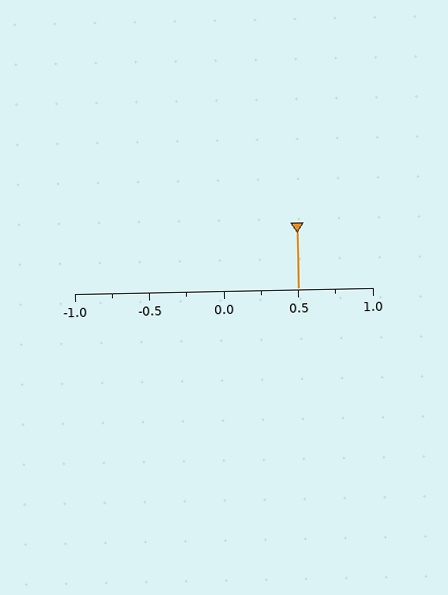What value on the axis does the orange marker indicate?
The marker indicates approximately 0.5.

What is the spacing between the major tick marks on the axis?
The major ticks are spaced 0.5 apart.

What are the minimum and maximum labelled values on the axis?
The axis runs from -1.0 to 1.0.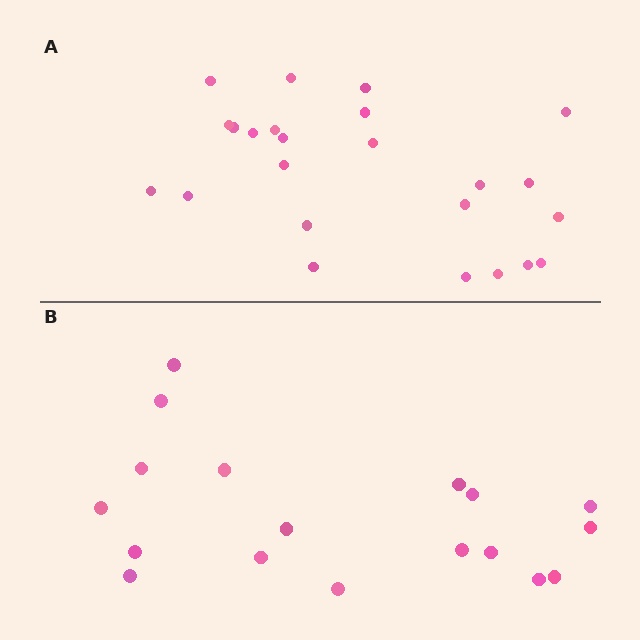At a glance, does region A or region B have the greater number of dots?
Region A (the top region) has more dots.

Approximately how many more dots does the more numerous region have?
Region A has about 6 more dots than region B.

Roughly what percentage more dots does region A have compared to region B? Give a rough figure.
About 35% more.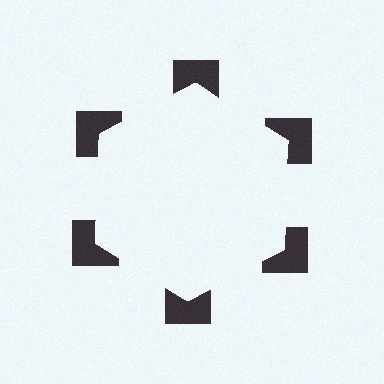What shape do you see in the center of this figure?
An illusory hexagon — its edges are inferred from the aligned wedge cuts in the notched squares, not physically drawn.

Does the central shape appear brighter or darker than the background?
It typically appears slightly brighter than the background, even though no actual brightness change is drawn.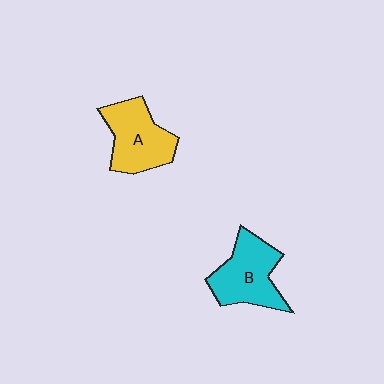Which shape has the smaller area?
Shape A (yellow).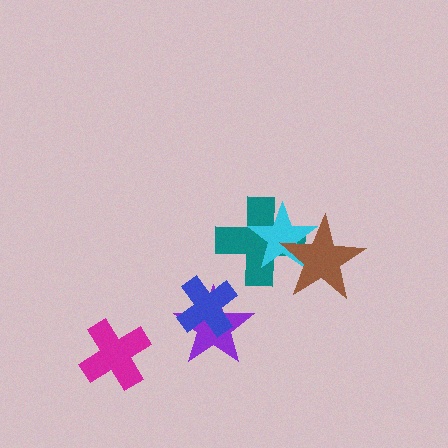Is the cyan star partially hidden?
Yes, it is partially covered by another shape.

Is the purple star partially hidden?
Yes, it is partially covered by another shape.